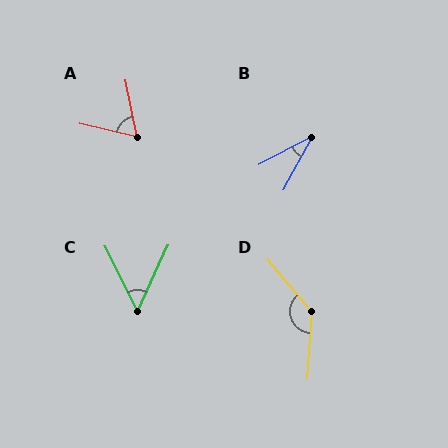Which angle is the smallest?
B, at approximately 34 degrees.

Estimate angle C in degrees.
Approximately 52 degrees.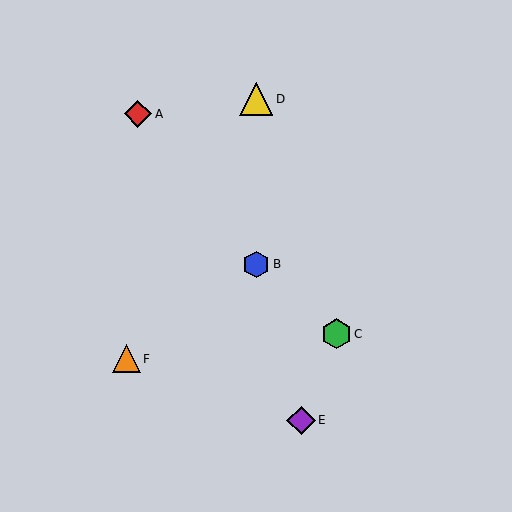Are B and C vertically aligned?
No, B is at x≈256 and C is at x≈336.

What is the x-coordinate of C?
Object C is at x≈336.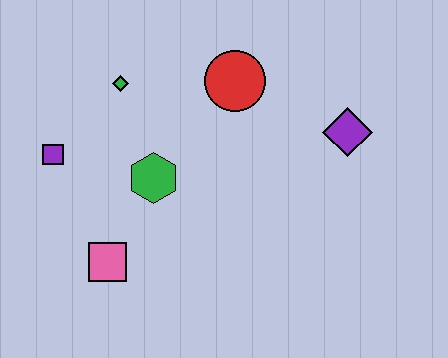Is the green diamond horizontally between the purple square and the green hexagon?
Yes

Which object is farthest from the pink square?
The purple diamond is farthest from the pink square.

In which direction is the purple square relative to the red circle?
The purple square is to the left of the red circle.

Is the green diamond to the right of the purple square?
Yes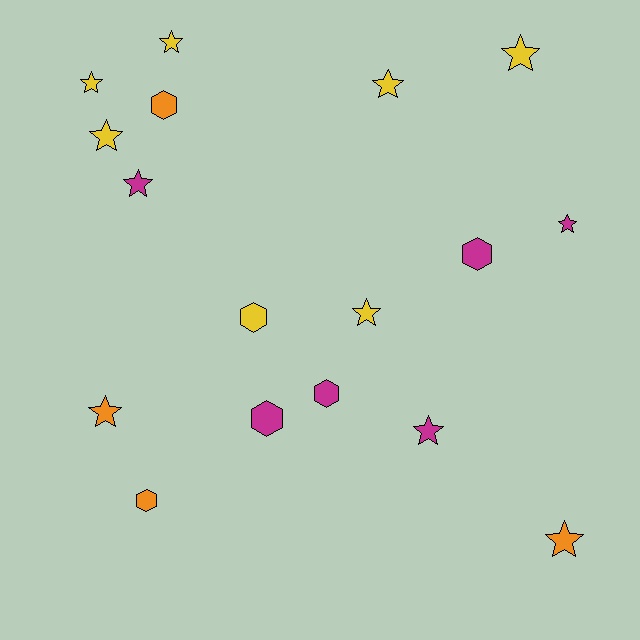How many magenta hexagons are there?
There are 3 magenta hexagons.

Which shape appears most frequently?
Star, with 11 objects.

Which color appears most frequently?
Yellow, with 7 objects.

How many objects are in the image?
There are 17 objects.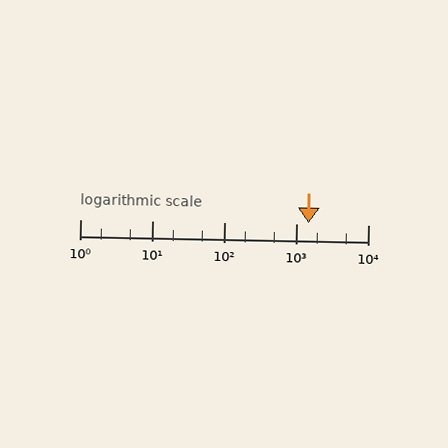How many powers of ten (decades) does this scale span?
The scale spans 4 decades, from 1 to 10000.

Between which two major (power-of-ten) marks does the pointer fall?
The pointer is between 1000 and 10000.